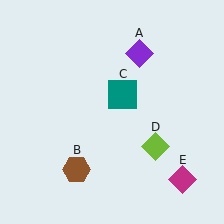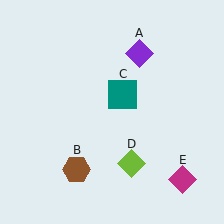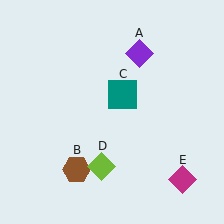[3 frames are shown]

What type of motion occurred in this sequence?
The lime diamond (object D) rotated clockwise around the center of the scene.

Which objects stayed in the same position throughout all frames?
Purple diamond (object A) and brown hexagon (object B) and teal square (object C) and magenta diamond (object E) remained stationary.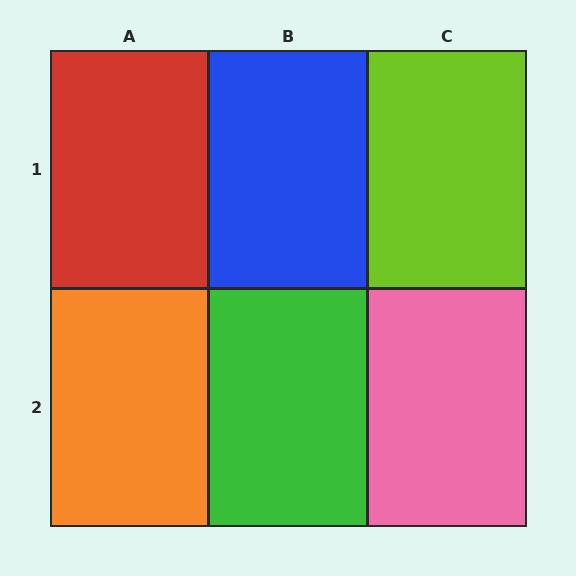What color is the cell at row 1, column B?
Blue.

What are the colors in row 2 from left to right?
Orange, green, pink.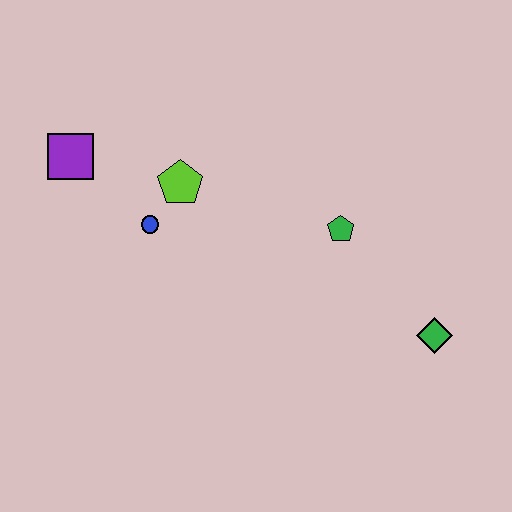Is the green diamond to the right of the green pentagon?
Yes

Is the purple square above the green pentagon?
Yes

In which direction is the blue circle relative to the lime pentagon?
The blue circle is below the lime pentagon.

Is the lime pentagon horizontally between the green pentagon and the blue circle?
Yes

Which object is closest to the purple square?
The blue circle is closest to the purple square.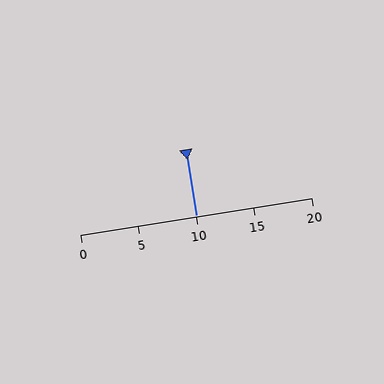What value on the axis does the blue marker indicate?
The marker indicates approximately 10.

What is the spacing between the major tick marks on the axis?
The major ticks are spaced 5 apart.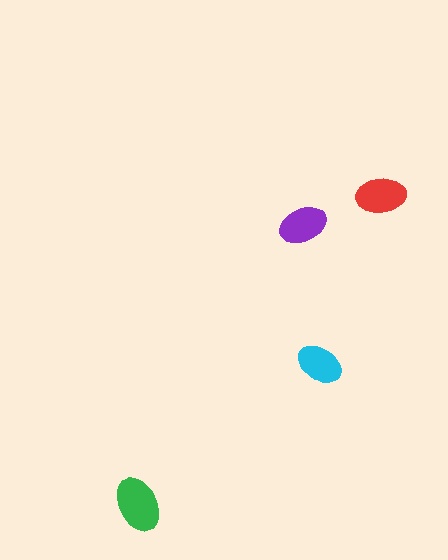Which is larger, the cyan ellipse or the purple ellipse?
The purple one.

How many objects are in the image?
There are 4 objects in the image.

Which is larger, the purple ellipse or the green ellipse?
The green one.